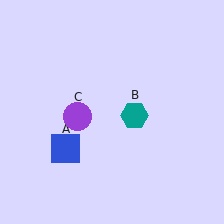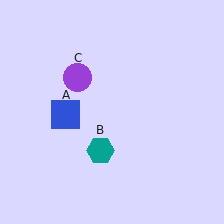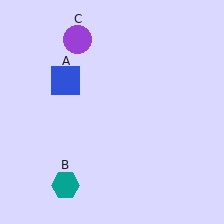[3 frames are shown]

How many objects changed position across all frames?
3 objects changed position: blue square (object A), teal hexagon (object B), purple circle (object C).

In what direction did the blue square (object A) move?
The blue square (object A) moved up.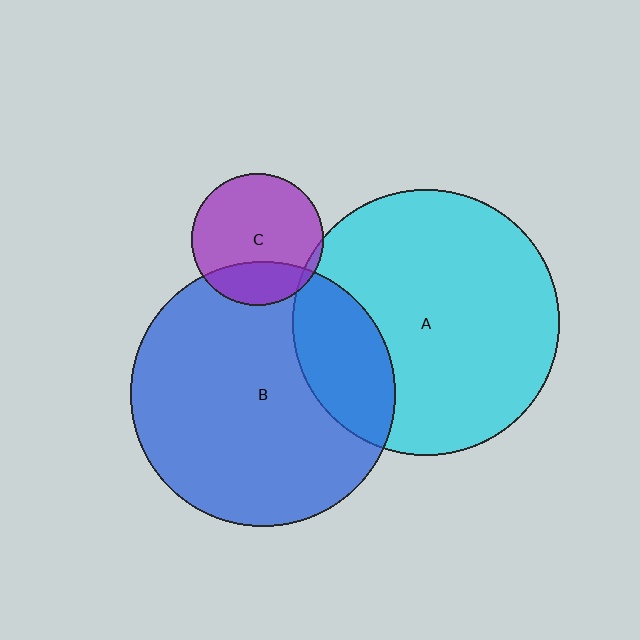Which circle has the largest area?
Circle A (cyan).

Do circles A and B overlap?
Yes.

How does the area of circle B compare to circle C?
Approximately 4.0 times.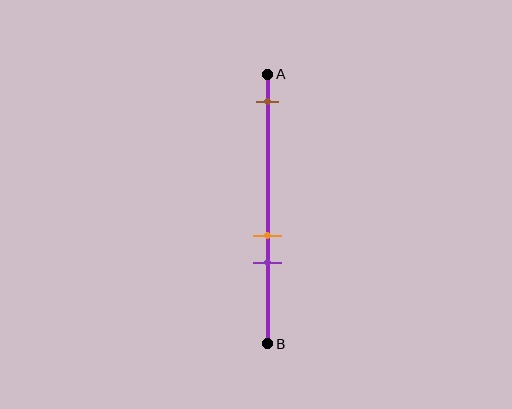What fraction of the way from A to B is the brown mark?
The brown mark is approximately 10% (0.1) of the way from A to B.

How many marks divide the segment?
There are 3 marks dividing the segment.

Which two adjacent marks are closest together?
The orange and purple marks are the closest adjacent pair.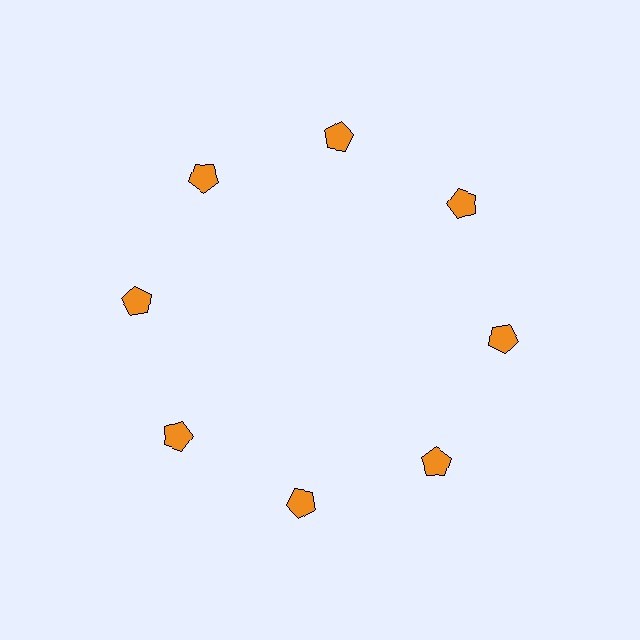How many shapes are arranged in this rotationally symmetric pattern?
There are 8 shapes, arranged in 8 groups of 1.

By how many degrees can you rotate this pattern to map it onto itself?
The pattern maps onto itself every 45 degrees of rotation.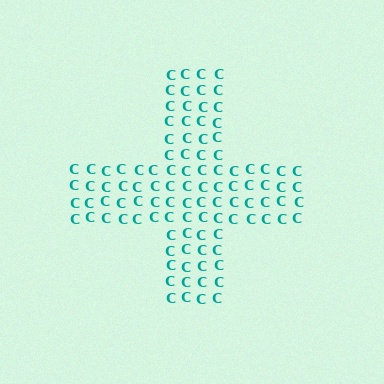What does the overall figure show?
The overall figure shows a cross.